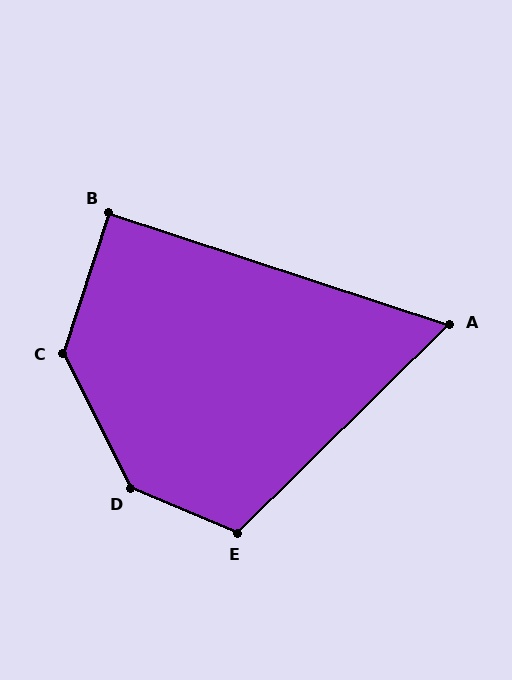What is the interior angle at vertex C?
Approximately 135 degrees (obtuse).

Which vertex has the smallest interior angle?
A, at approximately 63 degrees.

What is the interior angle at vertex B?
Approximately 90 degrees (approximately right).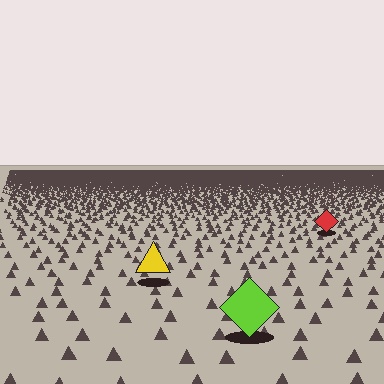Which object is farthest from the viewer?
The red diamond is farthest from the viewer. It appears smaller and the ground texture around it is denser.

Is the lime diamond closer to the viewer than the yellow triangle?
Yes. The lime diamond is closer — you can tell from the texture gradient: the ground texture is coarser near it.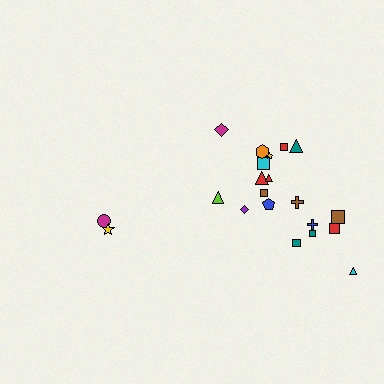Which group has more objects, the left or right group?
The right group.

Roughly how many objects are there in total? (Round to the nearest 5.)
Roughly 20 objects in total.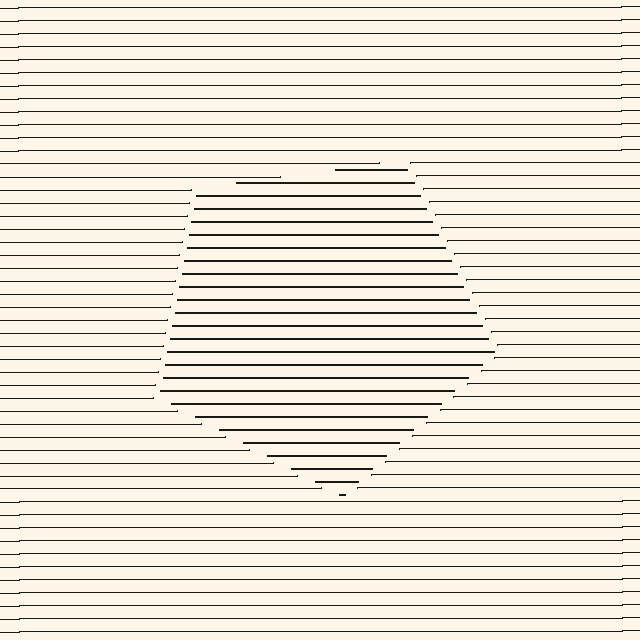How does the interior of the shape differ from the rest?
The interior of the shape contains the same grating, shifted by half a period — the contour is defined by the phase discontinuity where line-ends from the inner and outer gratings abut.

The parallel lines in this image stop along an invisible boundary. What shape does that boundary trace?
An illusory pentagon. The interior of the shape contains the same grating, shifted by half a period — the contour is defined by the phase discontinuity where line-ends from the inner and outer gratings abut.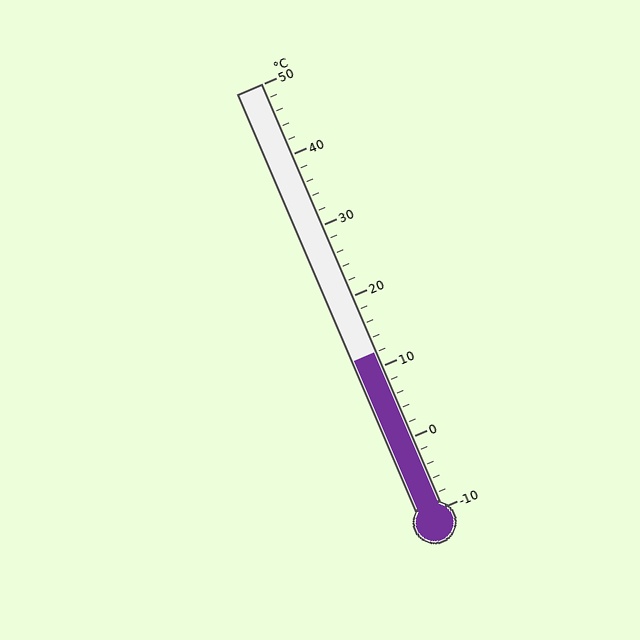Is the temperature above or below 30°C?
The temperature is below 30°C.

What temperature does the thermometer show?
The thermometer shows approximately 12°C.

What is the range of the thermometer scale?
The thermometer scale ranges from -10°C to 50°C.